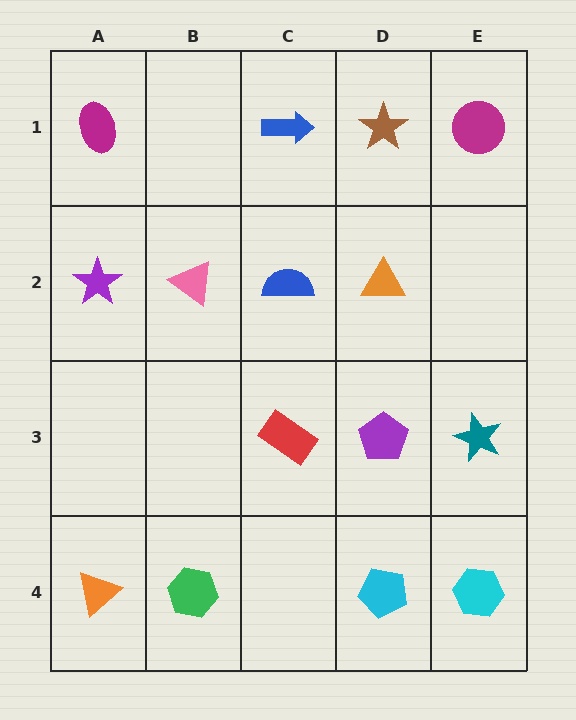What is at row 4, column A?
An orange triangle.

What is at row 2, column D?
An orange triangle.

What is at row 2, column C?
A blue semicircle.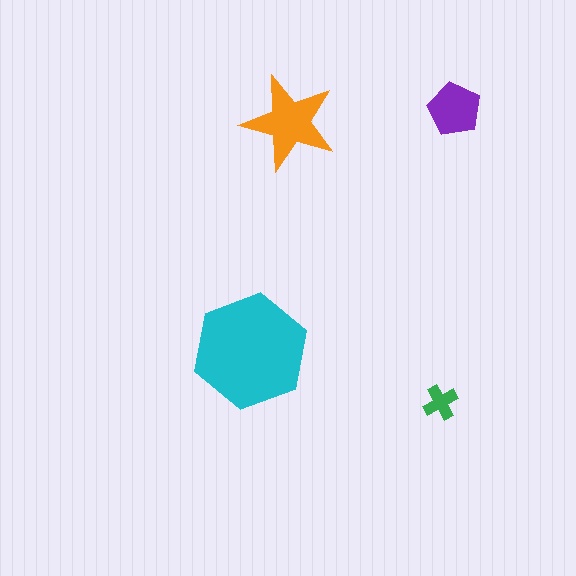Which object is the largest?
The cyan hexagon.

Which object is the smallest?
The green cross.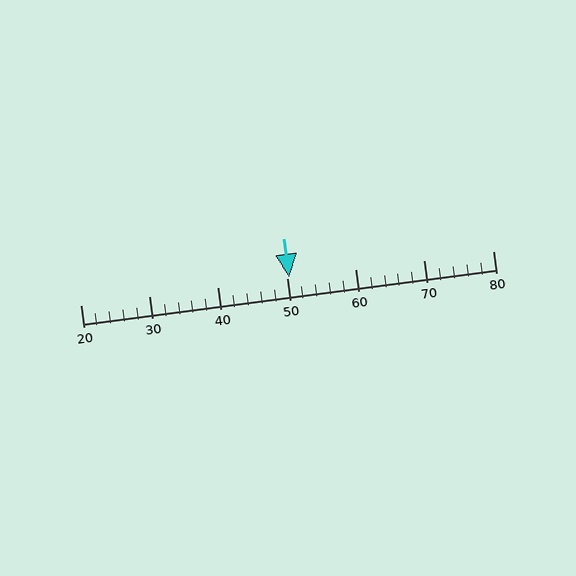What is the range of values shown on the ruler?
The ruler shows values from 20 to 80.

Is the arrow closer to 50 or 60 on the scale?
The arrow is closer to 50.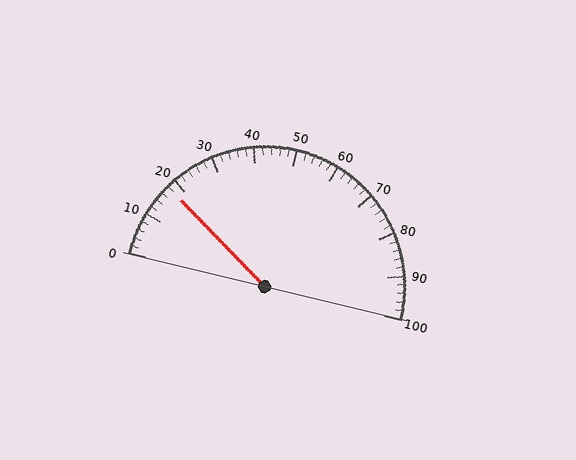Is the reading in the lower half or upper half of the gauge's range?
The reading is in the lower half of the range (0 to 100).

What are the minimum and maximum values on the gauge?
The gauge ranges from 0 to 100.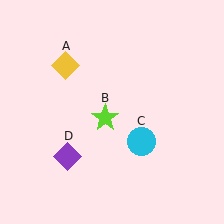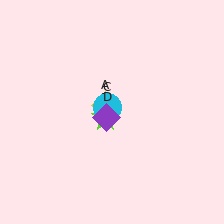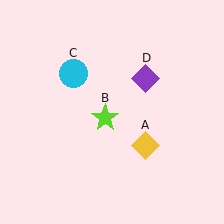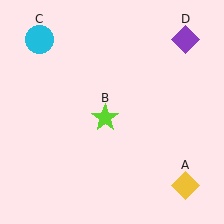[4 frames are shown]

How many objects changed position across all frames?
3 objects changed position: yellow diamond (object A), cyan circle (object C), purple diamond (object D).